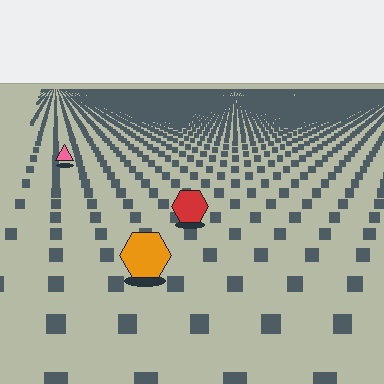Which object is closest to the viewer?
The orange hexagon is closest. The texture marks near it are larger and more spread out.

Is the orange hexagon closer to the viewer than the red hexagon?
Yes. The orange hexagon is closer — you can tell from the texture gradient: the ground texture is coarser near it.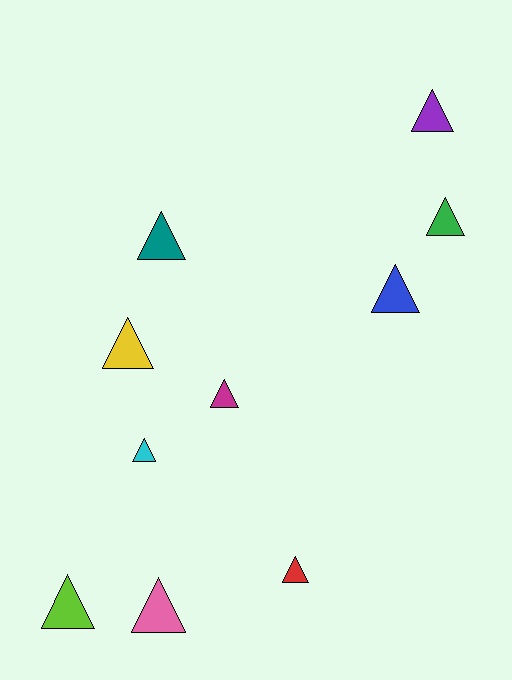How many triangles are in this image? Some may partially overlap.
There are 10 triangles.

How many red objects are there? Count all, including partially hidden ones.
There is 1 red object.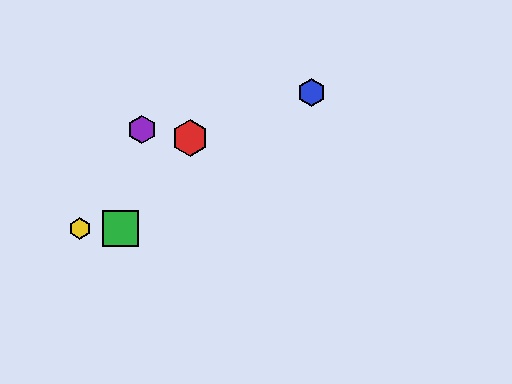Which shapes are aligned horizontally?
The green square, the yellow hexagon are aligned horizontally.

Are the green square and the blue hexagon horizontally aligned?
No, the green square is at y≈228 and the blue hexagon is at y≈93.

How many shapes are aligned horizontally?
2 shapes (the green square, the yellow hexagon) are aligned horizontally.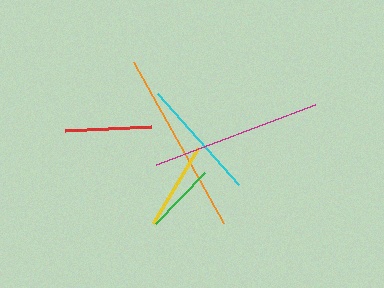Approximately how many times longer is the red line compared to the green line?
The red line is approximately 1.2 times the length of the green line.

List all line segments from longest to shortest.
From longest to shortest: orange, magenta, cyan, yellow, red, green.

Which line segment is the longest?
The orange line is the longest at approximately 184 pixels.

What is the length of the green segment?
The green segment is approximately 70 pixels long.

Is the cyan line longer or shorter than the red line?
The cyan line is longer than the red line.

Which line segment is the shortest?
The green line is the shortest at approximately 70 pixels.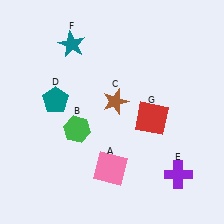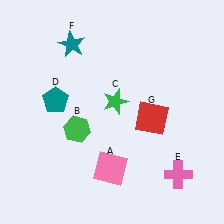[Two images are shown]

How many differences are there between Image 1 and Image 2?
There are 2 differences between the two images.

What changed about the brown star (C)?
In Image 1, C is brown. In Image 2, it changed to green.